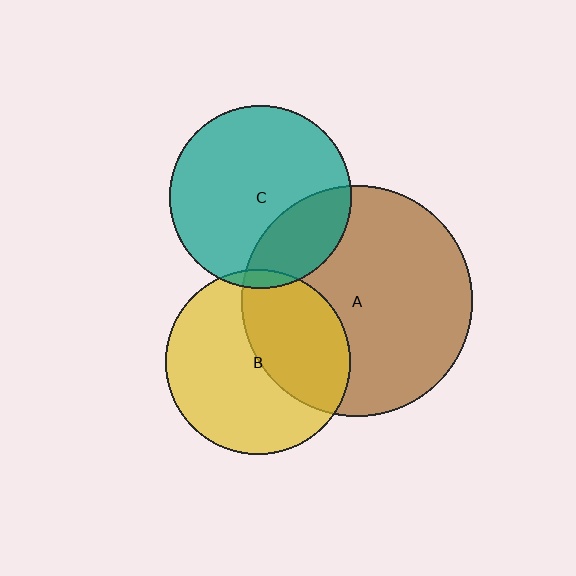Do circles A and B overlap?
Yes.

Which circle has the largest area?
Circle A (brown).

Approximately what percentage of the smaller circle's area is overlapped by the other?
Approximately 40%.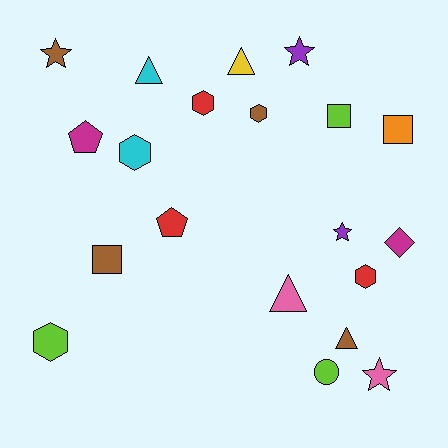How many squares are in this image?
There are 3 squares.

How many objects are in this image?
There are 20 objects.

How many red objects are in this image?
There are 3 red objects.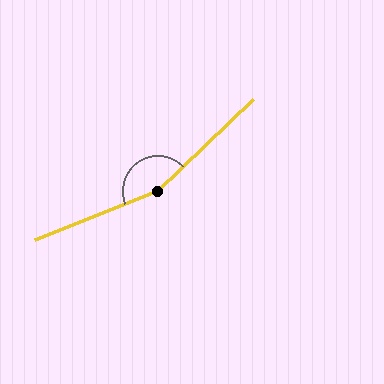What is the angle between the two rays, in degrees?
Approximately 157 degrees.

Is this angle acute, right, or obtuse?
It is obtuse.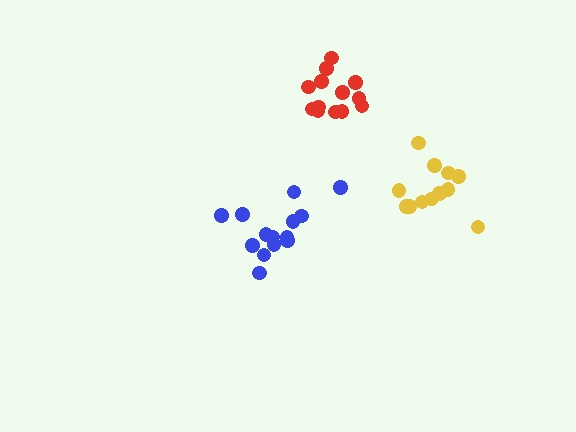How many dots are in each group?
Group 1: 14 dots, Group 2: 14 dots, Group 3: 12 dots (40 total).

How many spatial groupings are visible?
There are 3 spatial groupings.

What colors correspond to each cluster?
The clusters are colored: red, blue, yellow.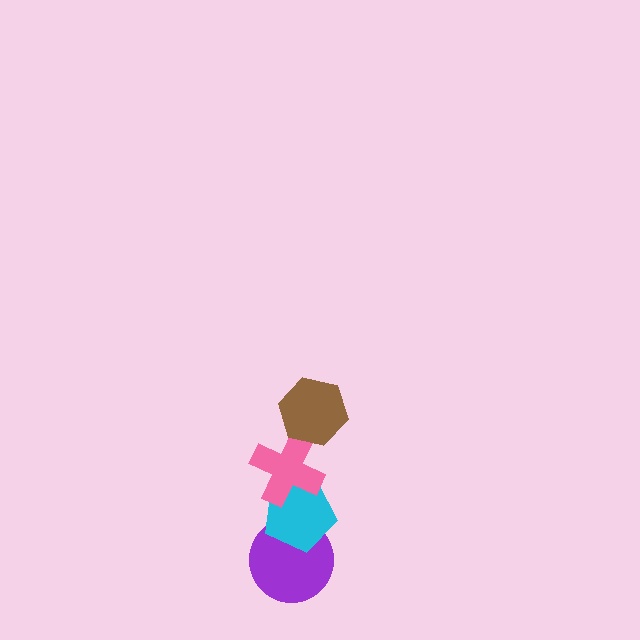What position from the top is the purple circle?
The purple circle is 4th from the top.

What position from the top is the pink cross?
The pink cross is 2nd from the top.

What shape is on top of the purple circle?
The cyan pentagon is on top of the purple circle.